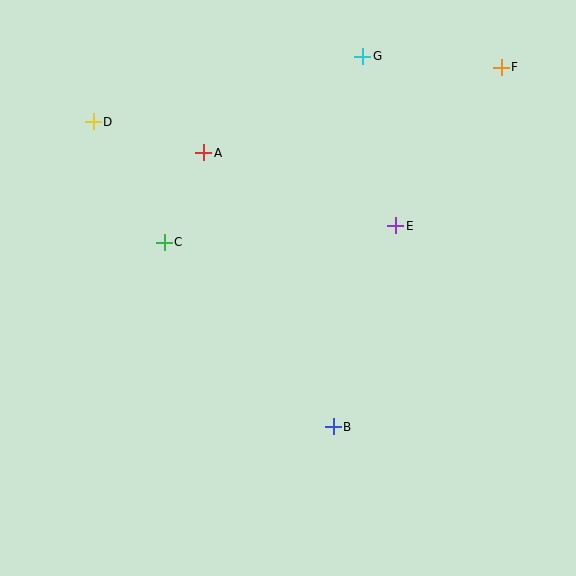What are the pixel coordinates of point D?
Point D is at (93, 122).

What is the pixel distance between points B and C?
The distance between B and C is 250 pixels.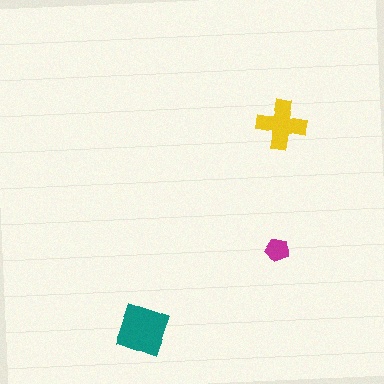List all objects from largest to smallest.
The teal square, the yellow cross, the magenta pentagon.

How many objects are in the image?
There are 3 objects in the image.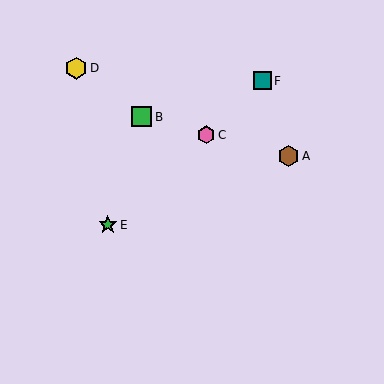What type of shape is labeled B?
Shape B is a green square.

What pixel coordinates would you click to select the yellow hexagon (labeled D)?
Click at (76, 68) to select the yellow hexagon D.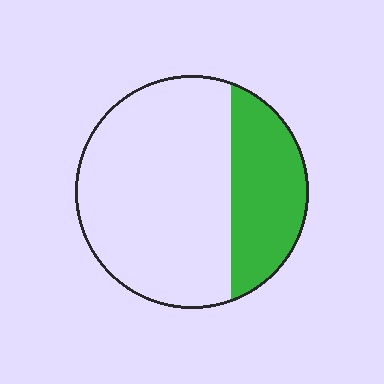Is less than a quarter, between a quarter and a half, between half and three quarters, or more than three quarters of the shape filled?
Between a quarter and a half.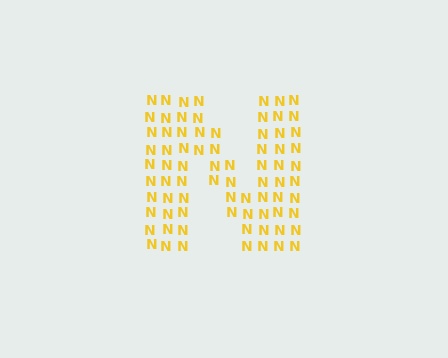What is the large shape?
The large shape is the letter N.